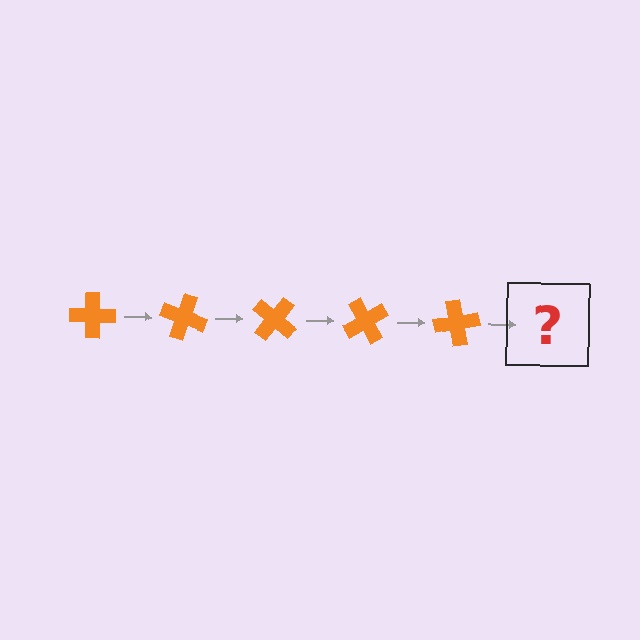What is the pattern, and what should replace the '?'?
The pattern is that the cross rotates 20 degrees each step. The '?' should be an orange cross rotated 100 degrees.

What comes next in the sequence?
The next element should be an orange cross rotated 100 degrees.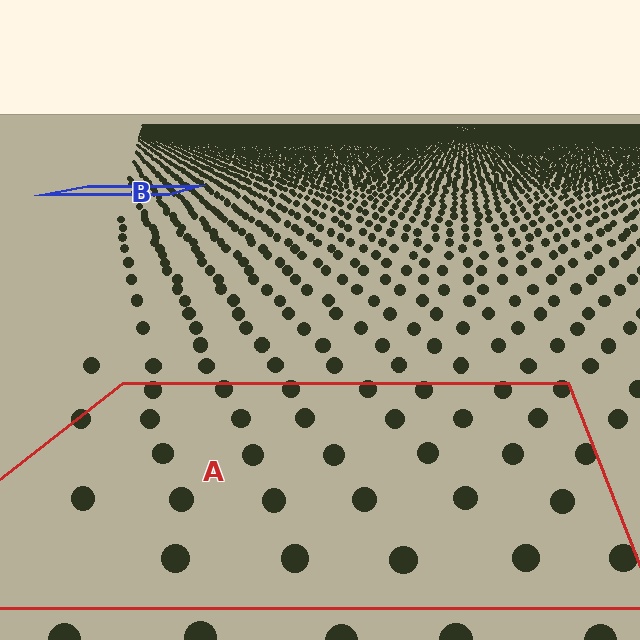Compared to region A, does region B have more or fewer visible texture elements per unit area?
Region B has more texture elements per unit area — they are packed more densely because it is farther away.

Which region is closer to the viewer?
Region A is closer. The texture elements there are larger and more spread out.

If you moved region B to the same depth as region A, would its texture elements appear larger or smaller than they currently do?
They would appear larger. At a closer depth, the same texture elements are projected at a bigger on-screen size.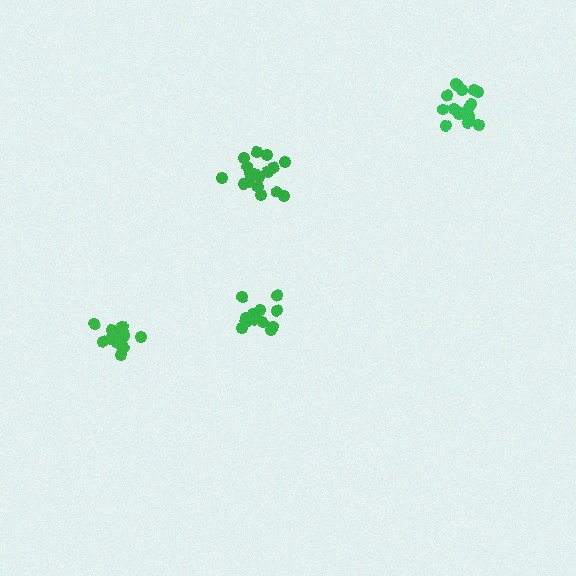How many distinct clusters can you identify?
There are 4 distinct clusters.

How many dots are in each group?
Group 1: 18 dots, Group 2: 17 dots, Group 3: 14 dots, Group 4: 17 dots (66 total).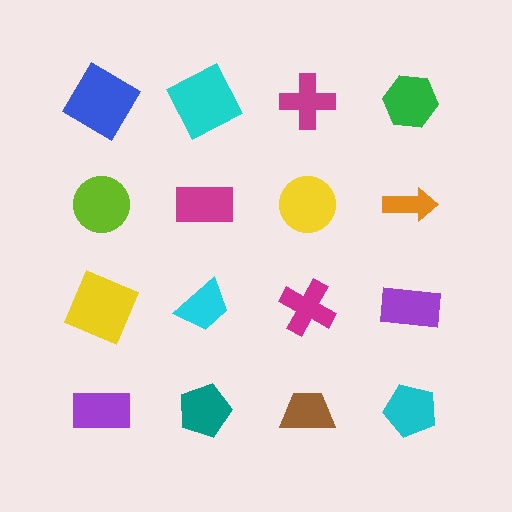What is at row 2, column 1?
A lime circle.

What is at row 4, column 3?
A brown trapezoid.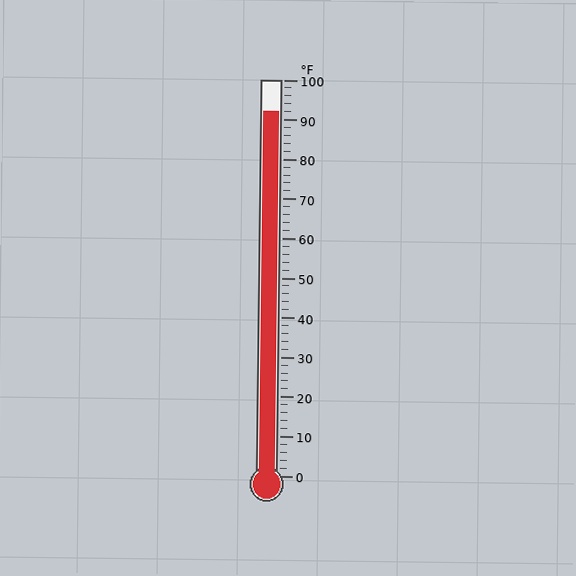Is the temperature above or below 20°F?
The temperature is above 20°F.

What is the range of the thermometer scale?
The thermometer scale ranges from 0°F to 100°F.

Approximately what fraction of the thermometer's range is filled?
The thermometer is filled to approximately 90% of its range.